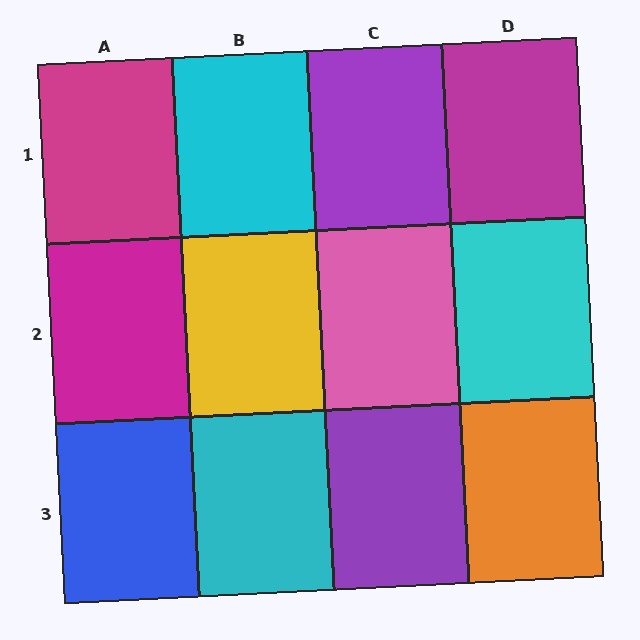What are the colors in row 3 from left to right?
Blue, cyan, purple, orange.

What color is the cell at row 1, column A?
Magenta.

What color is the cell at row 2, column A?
Magenta.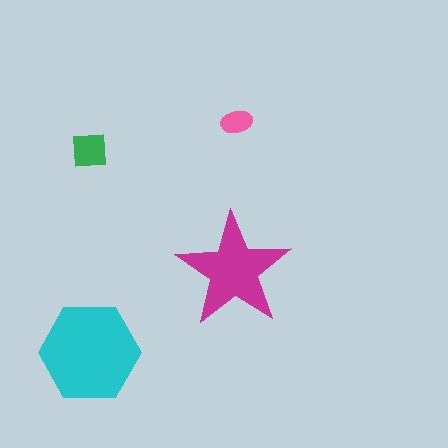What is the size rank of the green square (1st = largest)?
3rd.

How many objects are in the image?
There are 4 objects in the image.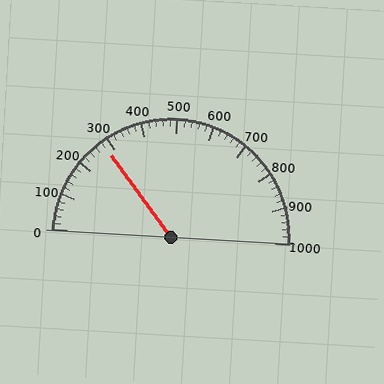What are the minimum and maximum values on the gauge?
The gauge ranges from 0 to 1000.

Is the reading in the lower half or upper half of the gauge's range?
The reading is in the lower half of the range (0 to 1000).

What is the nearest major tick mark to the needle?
The nearest major tick mark is 300.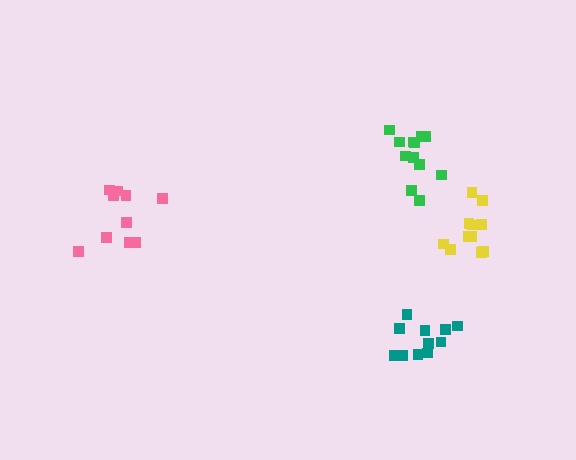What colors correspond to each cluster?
The clusters are colored: green, teal, yellow, pink.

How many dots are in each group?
Group 1: 12 dots, Group 2: 11 dots, Group 3: 11 dots, Group 4: 11 dots (45 total).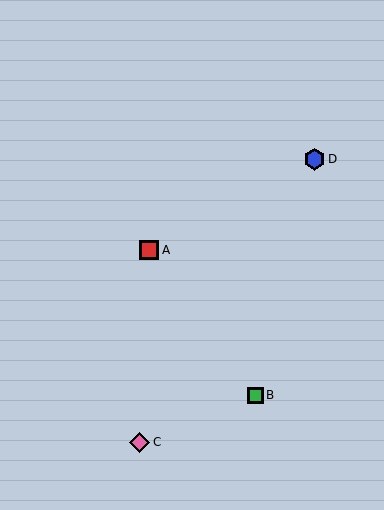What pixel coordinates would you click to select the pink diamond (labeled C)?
Click at (139, 442) to select the pink diamond C.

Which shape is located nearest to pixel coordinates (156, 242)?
The red square (labeled A) at (149, 250) is nearest to that location.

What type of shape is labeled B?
Shape B is a green square.